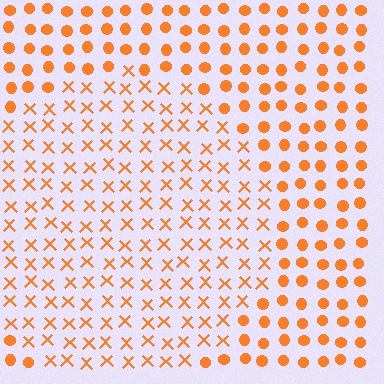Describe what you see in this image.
The image is filled with small orange elements arranged in a uniform grid. A circle-shaped region contains X marks, while the surrounding area contains circles. The boundary is defined purely by the change in element shape.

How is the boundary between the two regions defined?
The boundary is defined by a change in element shape: X marks inside vs. circles outside. All elements share the same color and spacing.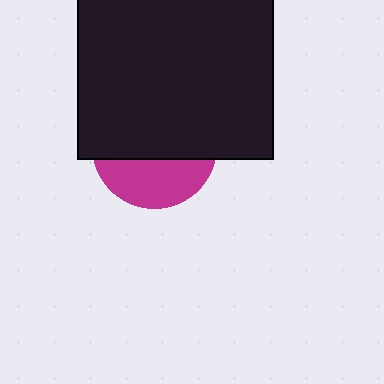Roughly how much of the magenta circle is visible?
A small part of it is visible (roughly 37%).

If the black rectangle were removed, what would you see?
You would see the complete magenta circle.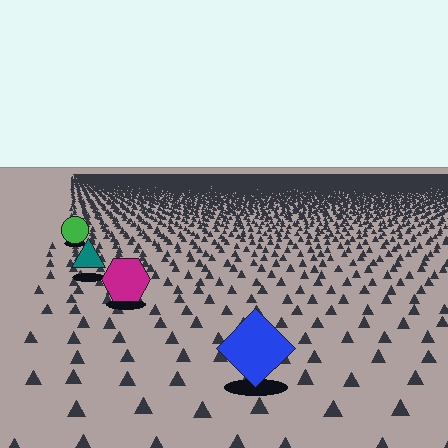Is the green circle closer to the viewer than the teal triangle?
No. The teal triangle is closer — you can tell from the texture gradient: the ground texture is coarser near it.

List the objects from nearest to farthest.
From nearest to farthest: the blue diamond, the magenta hexagon, the teal triangle, the green circle.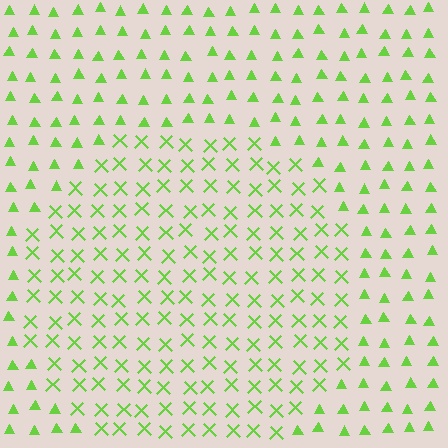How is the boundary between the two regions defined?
The boundary is defined by a change in element shape: X marks inside vs. triangles outside. All elements share the same color and spacing.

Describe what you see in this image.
The image is filled with small lime elements arranged in a uniform grid. A circle-shaped region contains X marks, while the surrounding area contains triangles. The boundary is defined purely by the change in element shape.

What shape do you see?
I see a circle.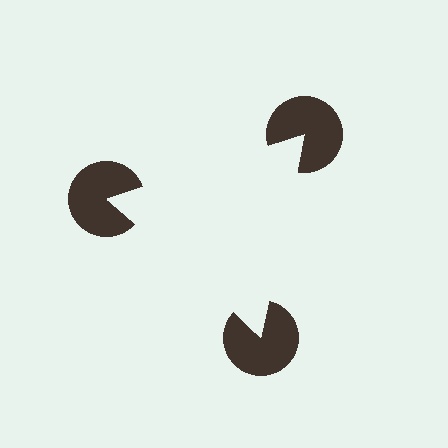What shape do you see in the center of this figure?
An illusory triangle — its edges are inferred from the aligned wedge cuts in the pac-man discs, not physically drawn.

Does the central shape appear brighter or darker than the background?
It typically appears slightly brighter than the background, even though no actual brightness change is drawn.